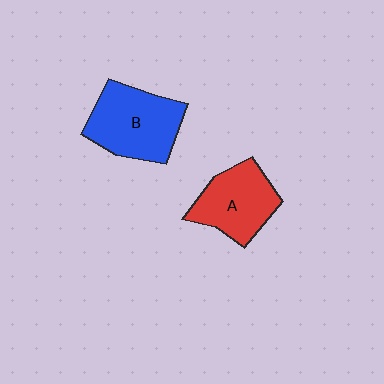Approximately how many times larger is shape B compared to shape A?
Approximately 1.2 times.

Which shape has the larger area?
Shape B (blue).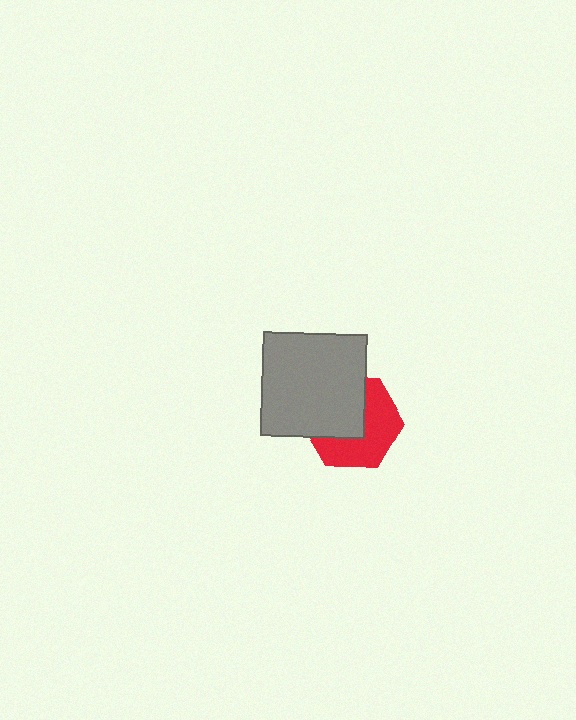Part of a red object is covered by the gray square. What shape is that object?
It is a hexagon.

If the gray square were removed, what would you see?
You would see the complete red hexagon.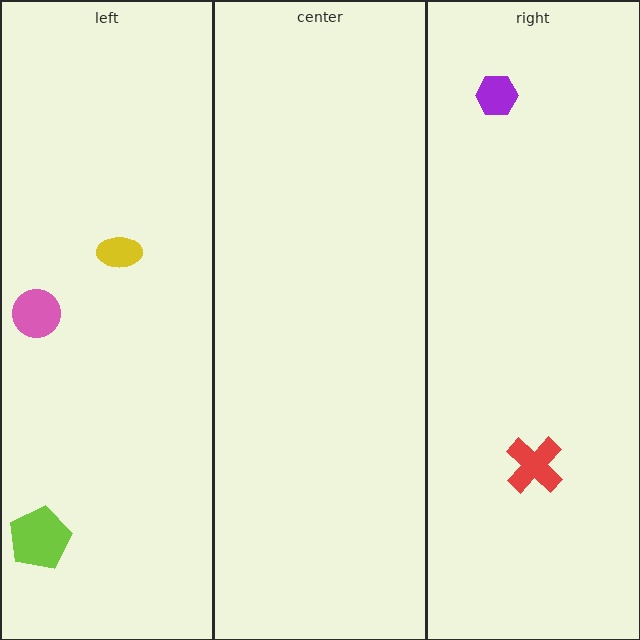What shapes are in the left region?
The yellow ellipse, the lime pentagon, the pink circle.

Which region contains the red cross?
The right region.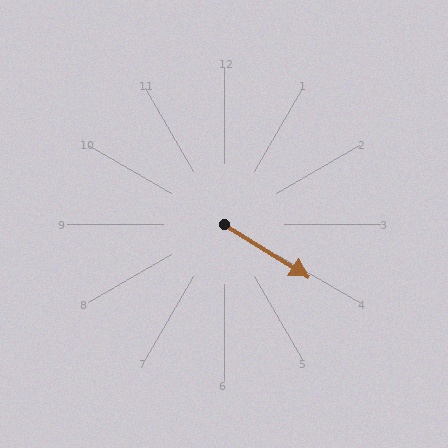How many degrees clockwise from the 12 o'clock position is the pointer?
Approximately 122 degrees.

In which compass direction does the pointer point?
Southeast.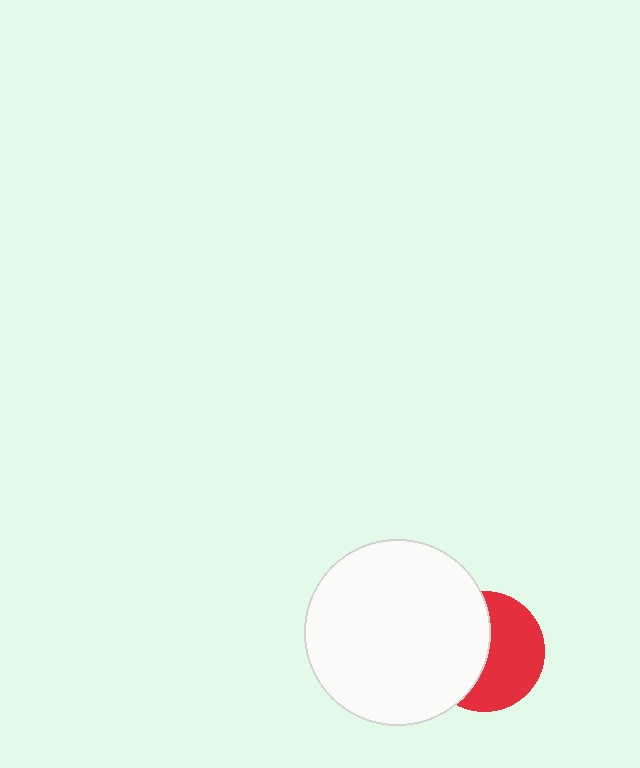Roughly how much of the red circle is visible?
About half of it is visible (roughly 52%).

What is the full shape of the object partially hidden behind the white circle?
The partially hidden object is a red circle.